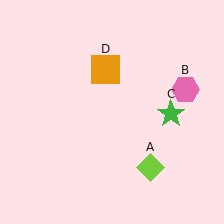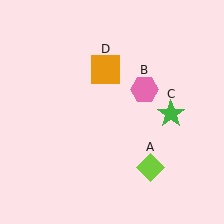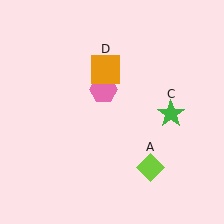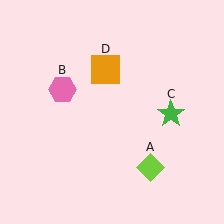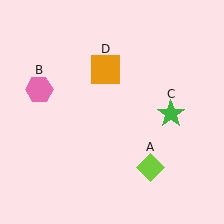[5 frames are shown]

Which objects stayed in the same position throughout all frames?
Lime diamond (object A) and green star (object C) and orange square (object D) remained stationary.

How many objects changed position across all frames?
1 object changed position: pink hexagon (object B).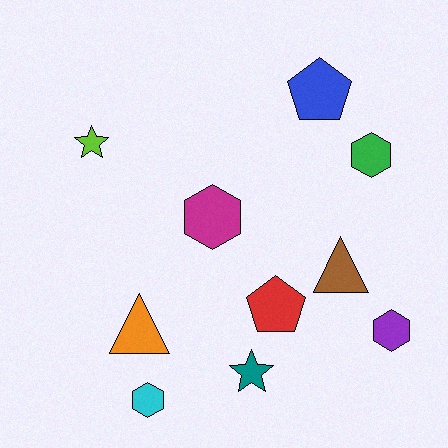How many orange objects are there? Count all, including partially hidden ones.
There is 1 orange object.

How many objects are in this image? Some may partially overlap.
There are 10 objects.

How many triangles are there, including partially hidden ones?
There are 2 triangles.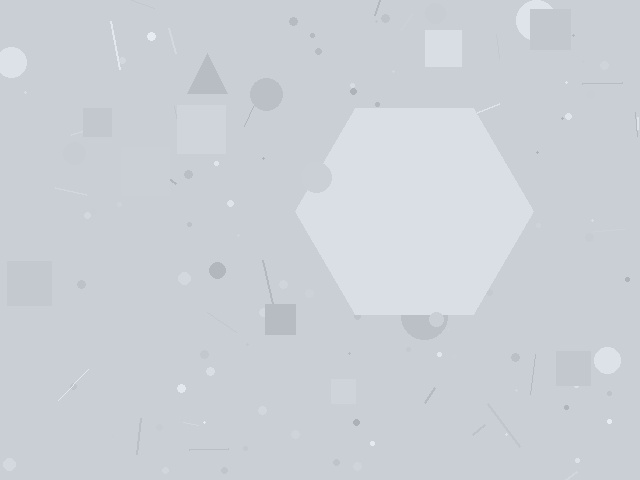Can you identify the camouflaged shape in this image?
The camouflaged shape is a hexagon.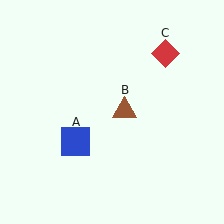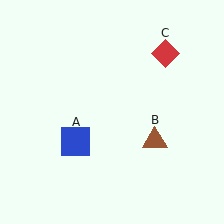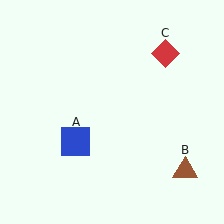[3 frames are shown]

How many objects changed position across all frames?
1 object changed position: brown triangle (object B).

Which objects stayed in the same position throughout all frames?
Blue square (object A) and red diamond (object C) remained stationary.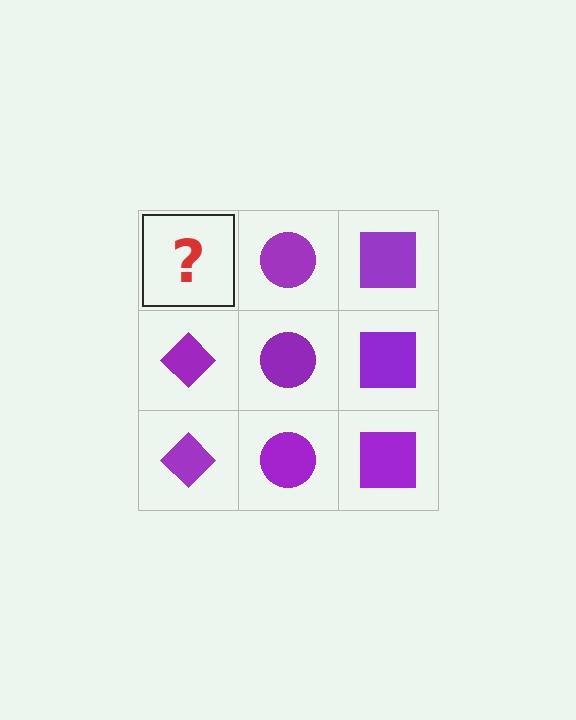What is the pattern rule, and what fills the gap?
The rule is that each column has a consistent shape. The gap should be filled with a purple diamond.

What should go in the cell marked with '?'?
The missing cell should contain a purple diamond.